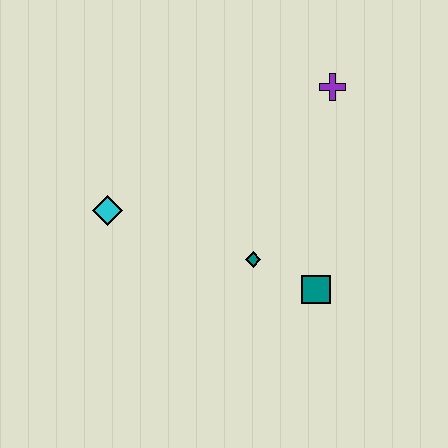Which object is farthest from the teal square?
The cyan diamond is farthest from the teal square.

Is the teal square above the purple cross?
No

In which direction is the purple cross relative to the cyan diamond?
The purple cross is to the right of the cyan diamond.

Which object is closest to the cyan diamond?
The teal diamond is closest to the cyan diamond.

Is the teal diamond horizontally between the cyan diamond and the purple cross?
Yes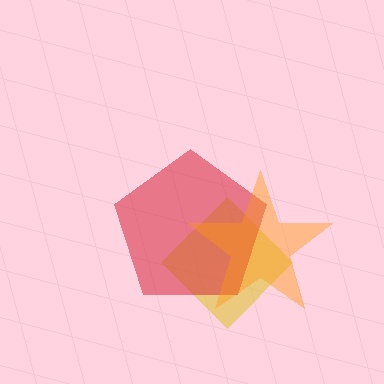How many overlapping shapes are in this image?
There are 3 overlapping shapes in the image.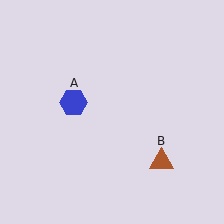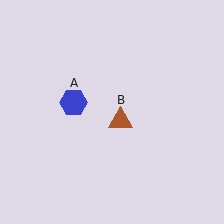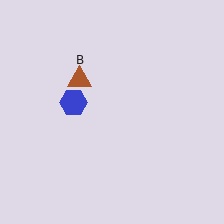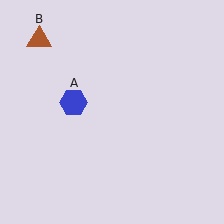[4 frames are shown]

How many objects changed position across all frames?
1 object changed position: brown triangle (object B).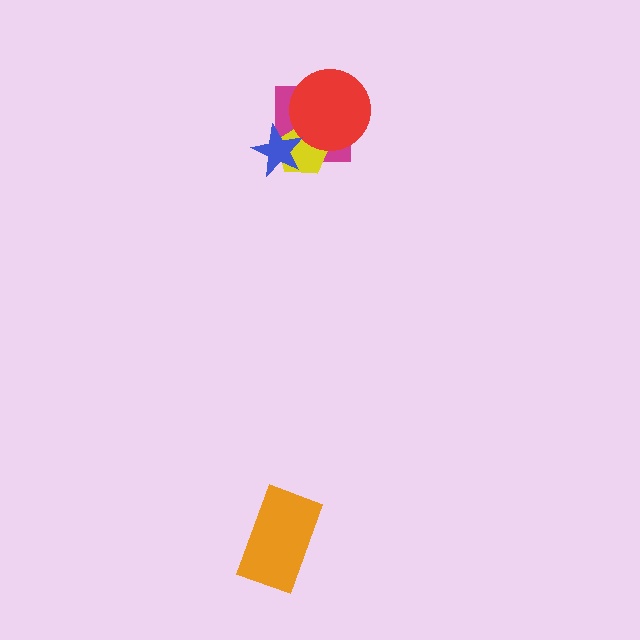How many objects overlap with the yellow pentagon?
3 objects overlap with the yellow pentagon.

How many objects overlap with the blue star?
2 objects overlap with the blue star.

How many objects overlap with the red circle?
2 objects overlap with the red circle.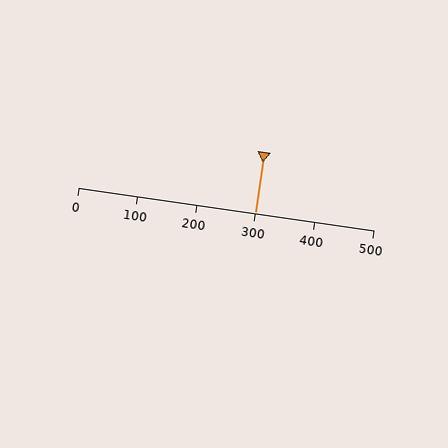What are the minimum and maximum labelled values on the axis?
The axis runs from 0 to 500.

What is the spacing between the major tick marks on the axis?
The major ticks are spaced 100 apart.